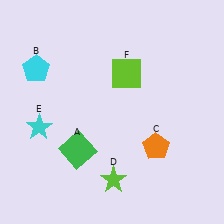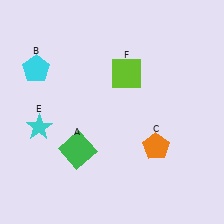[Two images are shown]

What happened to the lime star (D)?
The lime star (D) was removed in Image 2. It was in the bottom-right area of Image 1.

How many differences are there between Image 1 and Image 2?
There is 1 difference between the two images.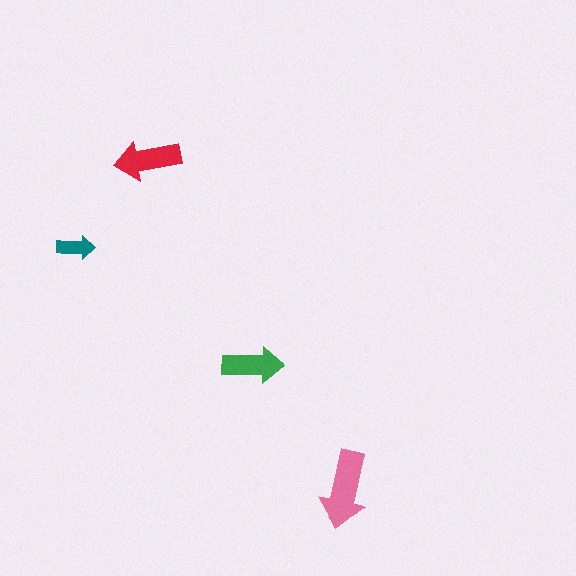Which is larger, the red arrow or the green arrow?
The red one.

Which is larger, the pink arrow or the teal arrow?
The pink one.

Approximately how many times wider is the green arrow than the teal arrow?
About 1.5 times wider.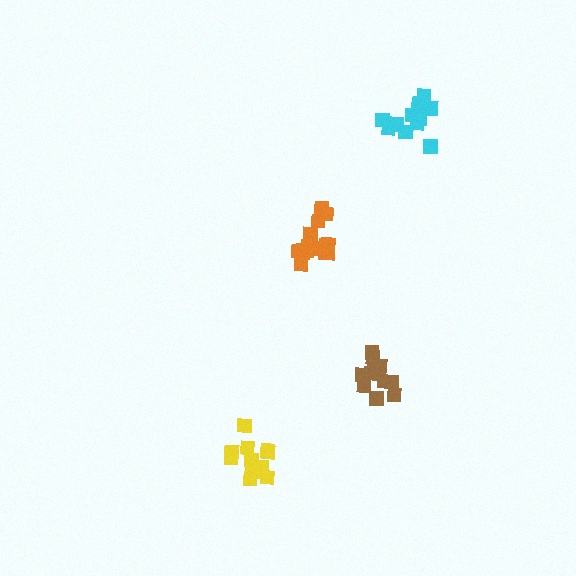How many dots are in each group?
Group 1: 12 dots, Group 2: 12 dots, Group 3: 17 dots, Group 4: 13 dots (54 total).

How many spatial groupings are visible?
There are 4 spatial groupings.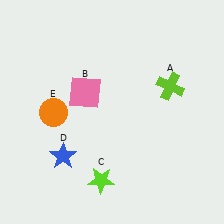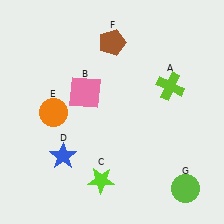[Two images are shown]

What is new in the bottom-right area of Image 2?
A lime circle (G) was added in the bottom-right area of Image 2.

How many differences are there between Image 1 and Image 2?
There are 2 differences between the two images.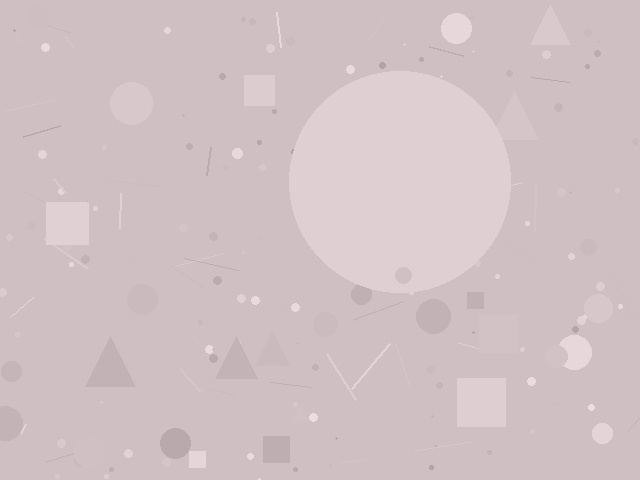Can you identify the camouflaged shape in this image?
The camouflaged shape is a circle.